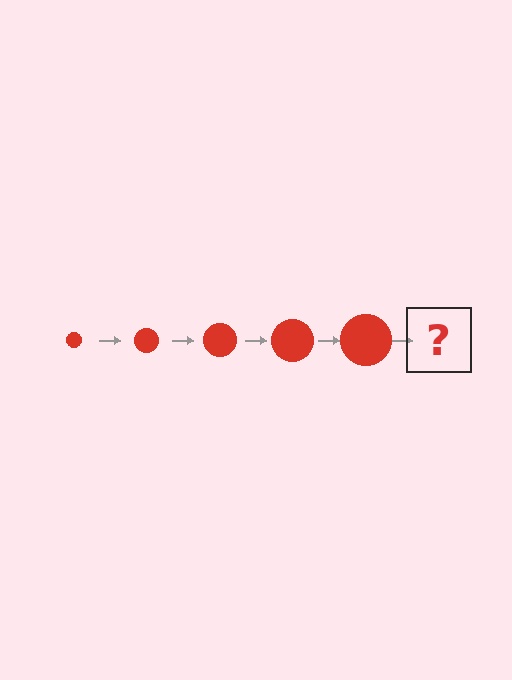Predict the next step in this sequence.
The next step is a red circle, larger than the previous one.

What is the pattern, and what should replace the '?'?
The pattern is that the circle gets progressively larger each step. The '?' should be a red circle, larger than the previous one.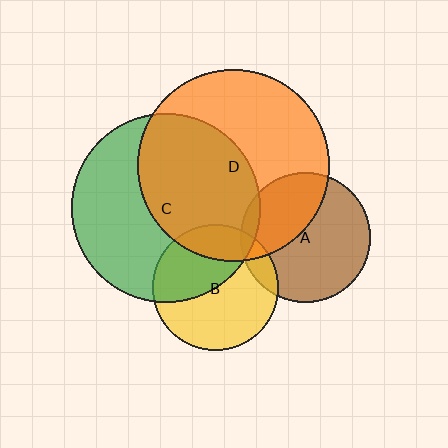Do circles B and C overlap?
Yes.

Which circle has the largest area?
Circle D (orange).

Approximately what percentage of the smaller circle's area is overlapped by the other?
Approximately 45%.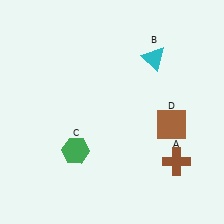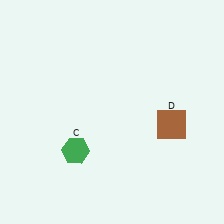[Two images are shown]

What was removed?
The brown cross (A), the cyan triangle (B) were removed in Image 2.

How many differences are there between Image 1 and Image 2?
There are 2 differences between the two images.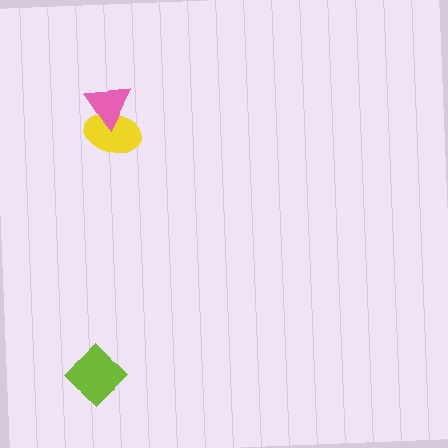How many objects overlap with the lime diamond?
0 objects overlap with the lime diamond.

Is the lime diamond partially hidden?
No, no other shape covers it.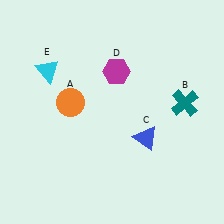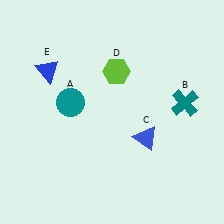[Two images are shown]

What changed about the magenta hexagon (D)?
In Image 1, D is magenta. In Image 2, it changed to lime.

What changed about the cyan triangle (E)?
In Image 1, E is cyan. In Image 2, it changed to blue.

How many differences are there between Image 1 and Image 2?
There are 3 differences between the two images.